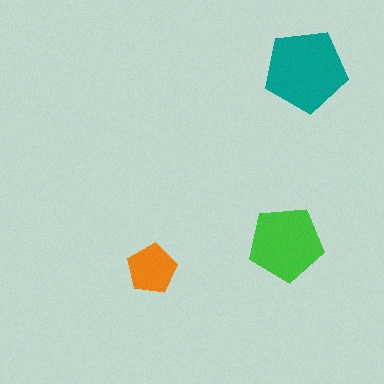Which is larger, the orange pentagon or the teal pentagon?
The teal one.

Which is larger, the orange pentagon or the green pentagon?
The green one.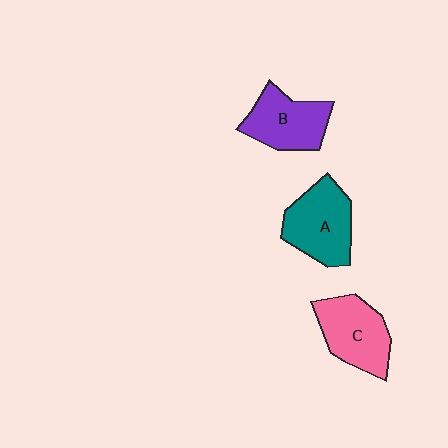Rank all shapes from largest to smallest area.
From largest to smallest: A (teal), C (pink), B (purple).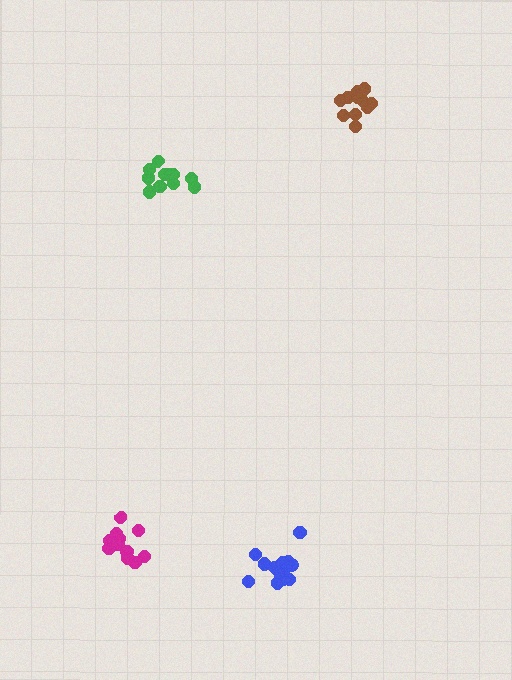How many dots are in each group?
Group 1: 11 dots, Group 2: 12 dots, Group 3: 11 dots, Group 4: 15 dots (49 total).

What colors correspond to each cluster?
The clusters are colored: green, brown, magenta, blue.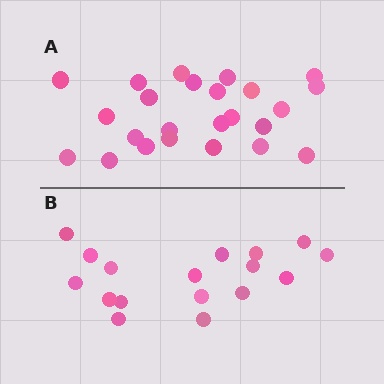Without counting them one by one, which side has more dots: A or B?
Region A (the top region) has more dots.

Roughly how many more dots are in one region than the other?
Region A has roughly 8 or so more dots than region B.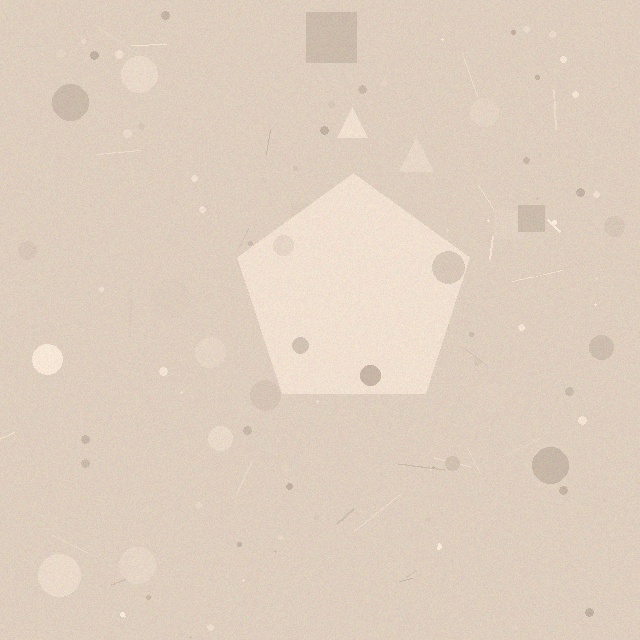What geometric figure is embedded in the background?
A pentagon is embedded in the background.